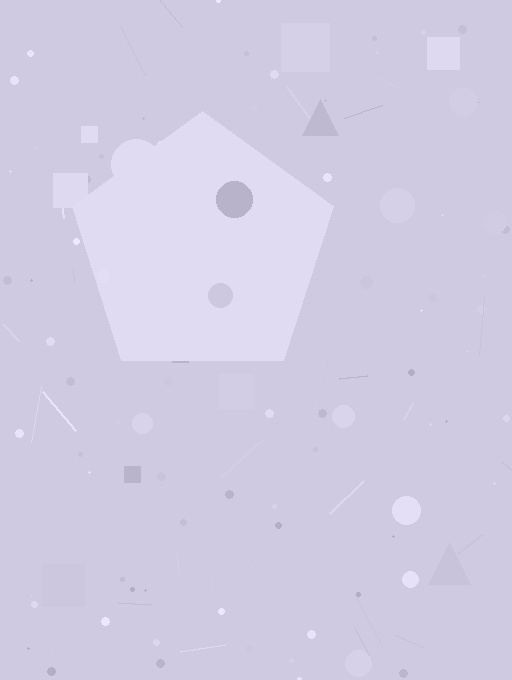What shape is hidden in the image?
A pentagon is hidden in the image.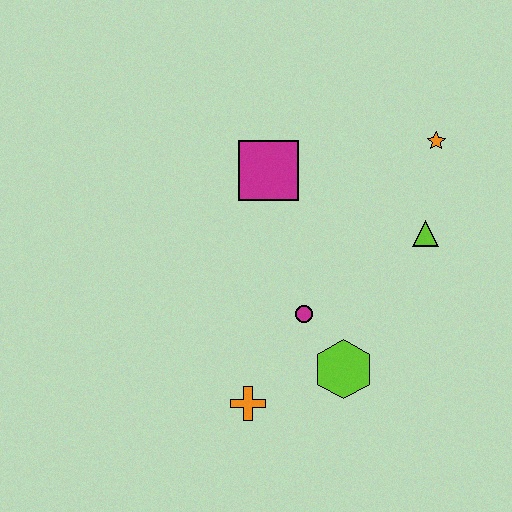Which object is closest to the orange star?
The lime triangle is closest to the orange star.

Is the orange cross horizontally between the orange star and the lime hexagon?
No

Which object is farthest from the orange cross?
The orange star is farthest from the orange cross.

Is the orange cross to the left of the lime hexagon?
Yes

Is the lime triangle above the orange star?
No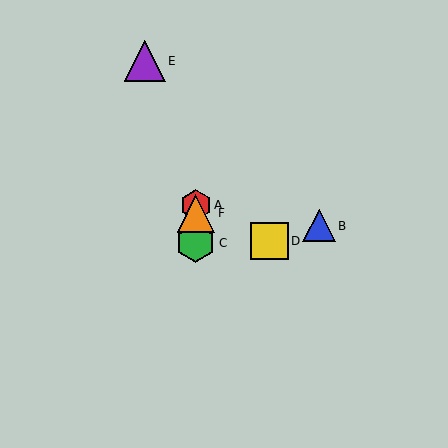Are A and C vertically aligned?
Yes, both are at x≈196.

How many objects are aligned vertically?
3 objects (A, C, F) are aligned vertically.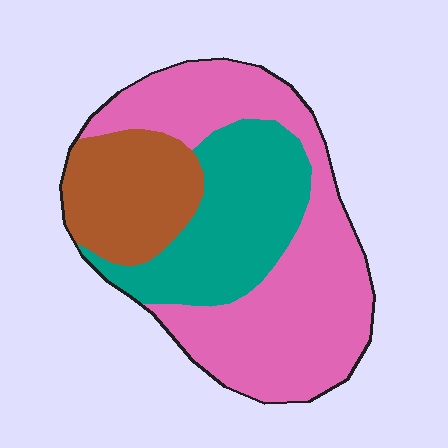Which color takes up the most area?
Pink, at roughly 50%.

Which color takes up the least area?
Brown, at roughly 20%.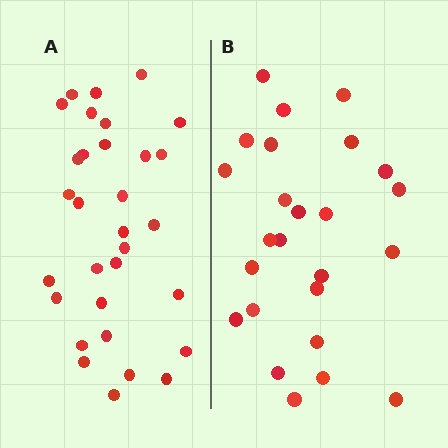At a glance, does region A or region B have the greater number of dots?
Region A (the left region) has more dots.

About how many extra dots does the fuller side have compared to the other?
Region A has about 6 more dots than region B.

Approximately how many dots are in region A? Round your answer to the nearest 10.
About 30 dots. (The exact count is 31, which rounds to 30.)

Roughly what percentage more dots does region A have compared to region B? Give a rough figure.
About 25% more.